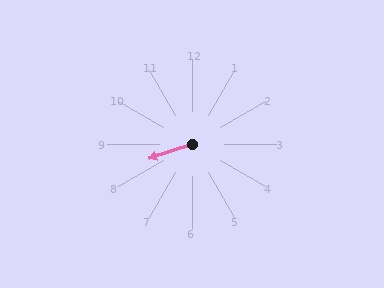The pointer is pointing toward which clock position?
Roughly 8 o'clock.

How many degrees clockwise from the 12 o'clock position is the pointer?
Approximately 251 degrees.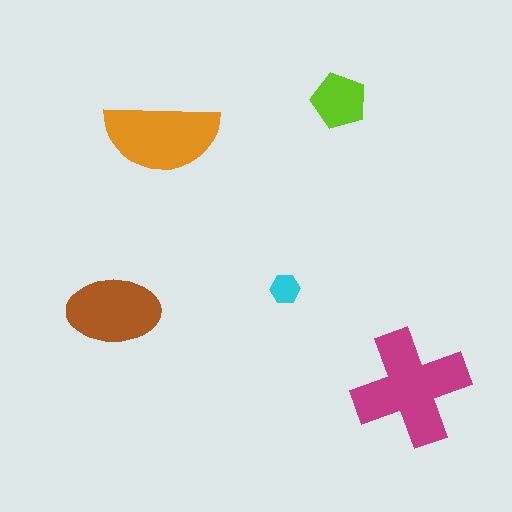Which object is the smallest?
The cyan hexagon.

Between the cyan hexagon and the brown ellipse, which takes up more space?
The brown ellipse.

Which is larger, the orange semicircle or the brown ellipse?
The orange semicircle.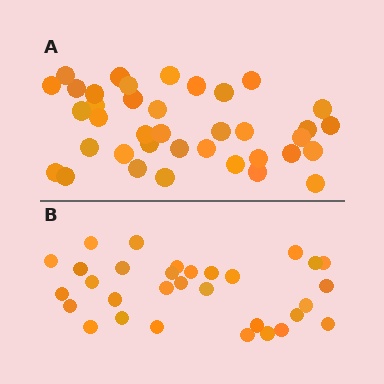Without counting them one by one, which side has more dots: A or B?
Region A (the top region) has more dots.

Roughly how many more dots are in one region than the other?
Region A has roughly 8 or so more dots than region B.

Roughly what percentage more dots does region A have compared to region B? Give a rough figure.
About 25% more.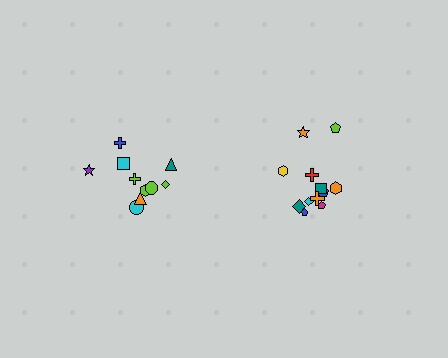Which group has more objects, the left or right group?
The right group.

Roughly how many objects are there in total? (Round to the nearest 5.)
Roughly 20 objects in total.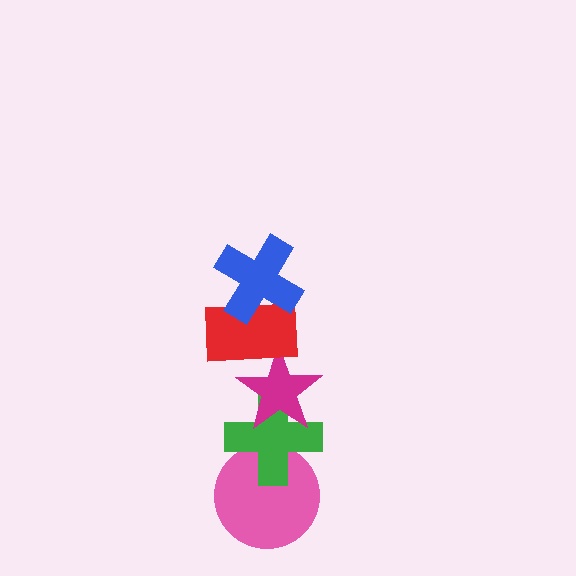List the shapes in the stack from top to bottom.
From top to bottom: the blue cross, the red rectangle, the magenta star, the green cross, the pink circle.